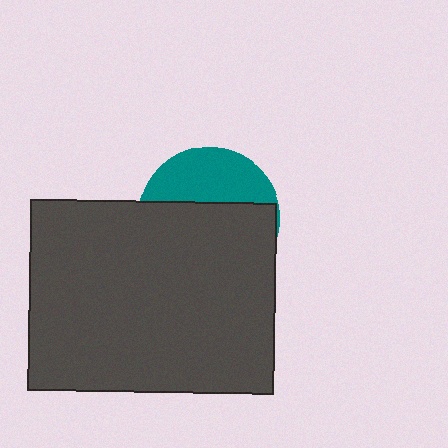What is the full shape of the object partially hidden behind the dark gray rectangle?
The partially hidden object is a teal circle.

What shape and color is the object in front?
The object in front is a dark gray rectangle.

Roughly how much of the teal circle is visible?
A small part of it is visible (roughly 36%).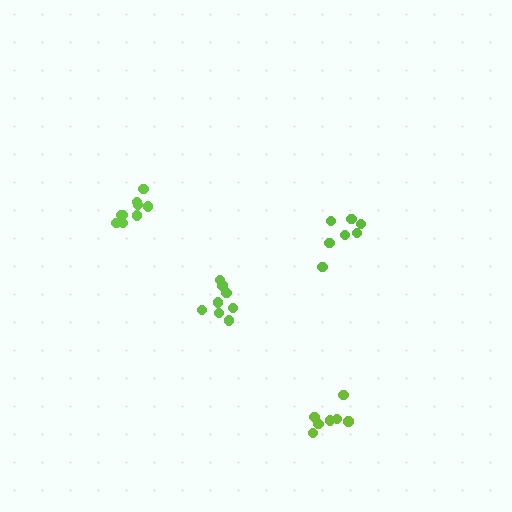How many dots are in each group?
Group 1: 8 dots, Group 2: 7 dots, Group 3: 9 dots, Group 4: 7 dots (31 total).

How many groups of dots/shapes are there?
There are 4 groups.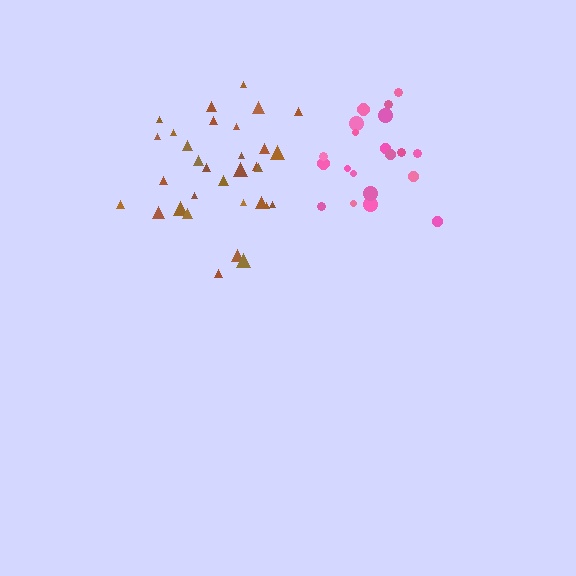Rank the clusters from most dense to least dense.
brown, pink.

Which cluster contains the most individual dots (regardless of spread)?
Brown (33).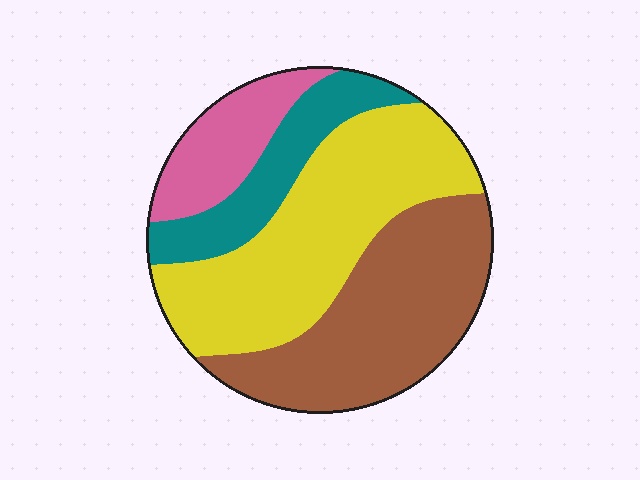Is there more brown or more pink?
Brown.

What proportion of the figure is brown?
Brown takes up between a quarter and a half of the figure.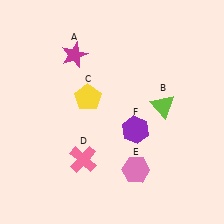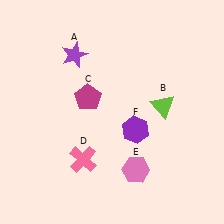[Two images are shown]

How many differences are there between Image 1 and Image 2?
There are 2 differences between the two images.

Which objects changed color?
A changed from magenta to purple. C changed from yellow to magenta.